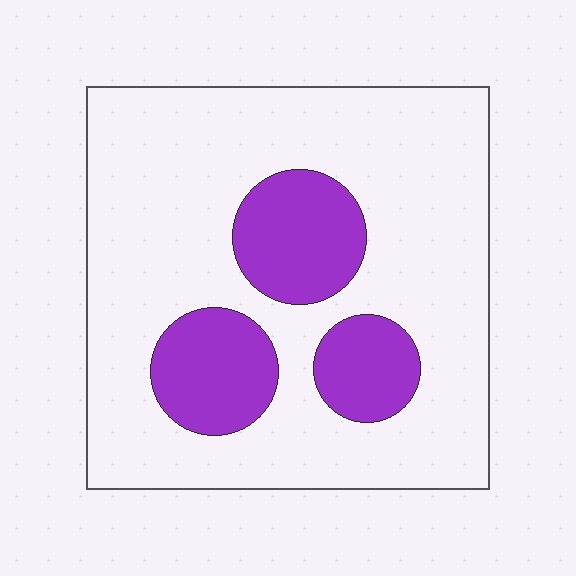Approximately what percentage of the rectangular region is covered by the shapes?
Approximately 20%.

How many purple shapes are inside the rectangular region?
3.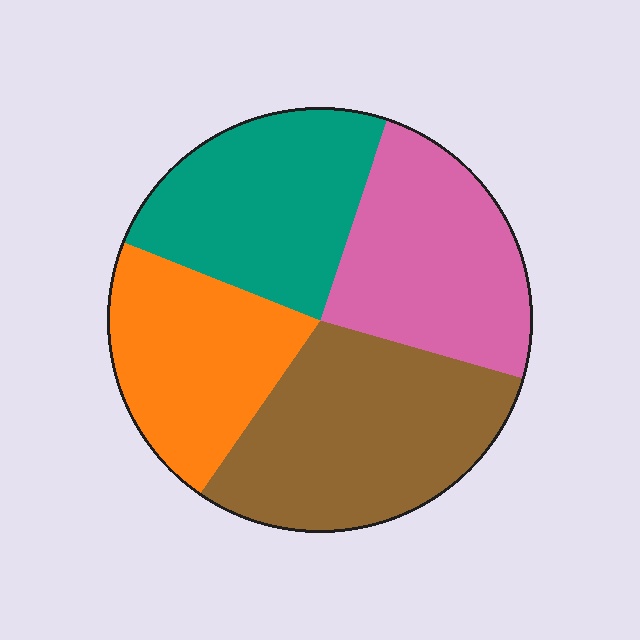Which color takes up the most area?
Brown, at roughly 30%.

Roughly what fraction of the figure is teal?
Teal takes up about one quarter (1/4) of the figure.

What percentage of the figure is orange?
Orange covers around 20% of the figure.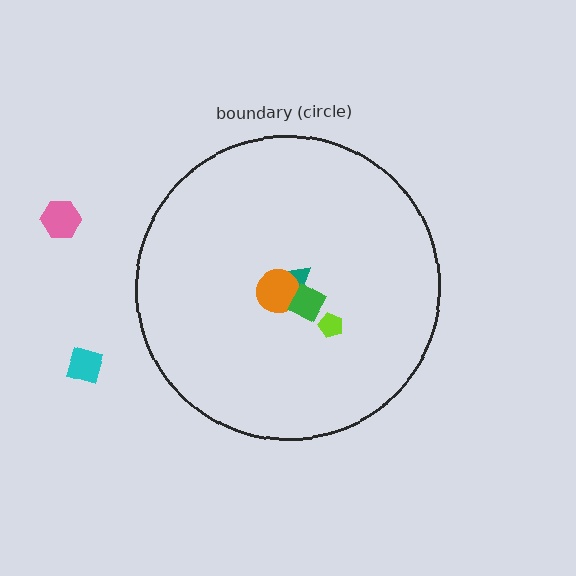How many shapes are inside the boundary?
4 inside, 2 outside.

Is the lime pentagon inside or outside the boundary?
Inside.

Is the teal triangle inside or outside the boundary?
Inside.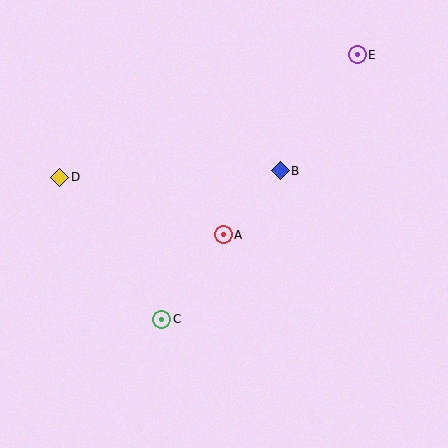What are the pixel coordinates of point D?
Point D is at (60, 177).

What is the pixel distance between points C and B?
The distance between C and B is 190 pixels.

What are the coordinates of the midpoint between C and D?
The midpoint between C and D is at (111, 248).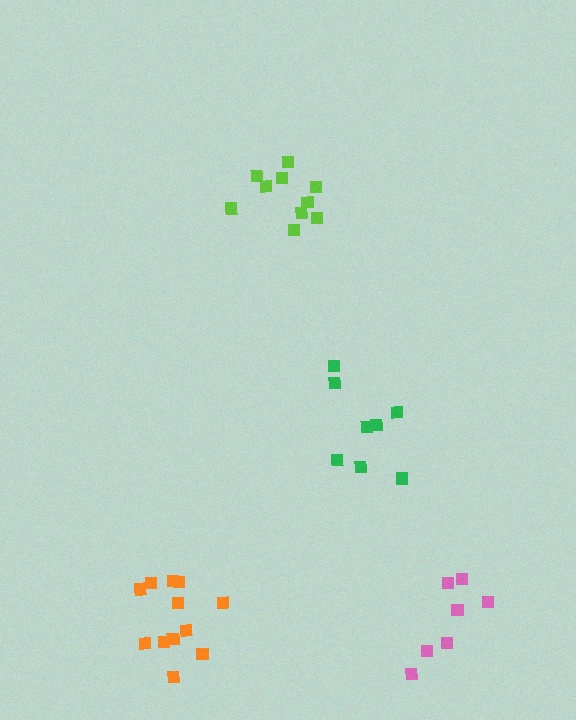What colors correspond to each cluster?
The clusters are colored: lime, green, pink, orange.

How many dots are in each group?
Group 1: 10 dots, Group 2: 8 dots, Group 3: 7 dots, Group 4: 12 dots (37 total).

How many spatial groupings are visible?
There are 4 spatial groupings.